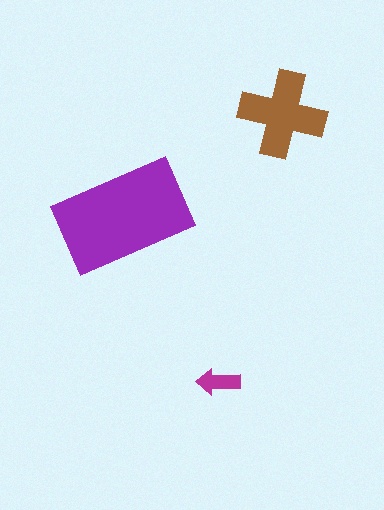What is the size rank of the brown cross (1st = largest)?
2nd.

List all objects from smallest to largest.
The magenta arrow, the brown cross, the purple rectangle.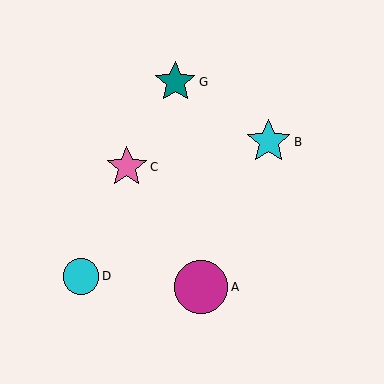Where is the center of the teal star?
The center of the teal star is at (175, 82).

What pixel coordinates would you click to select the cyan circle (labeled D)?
Click at (81, 276) to select the cyan circle D.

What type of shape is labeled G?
Shape G is a teal star.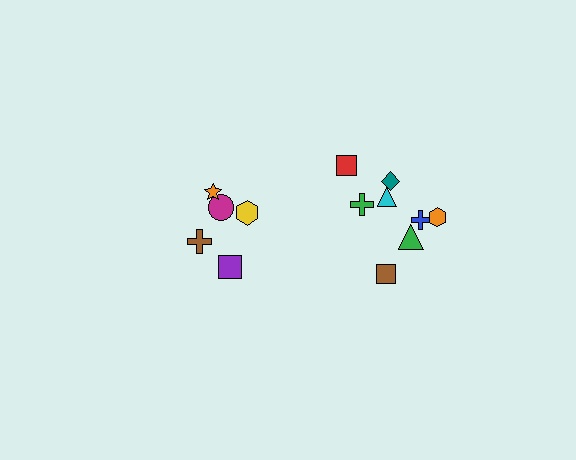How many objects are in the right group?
There are 8 objects.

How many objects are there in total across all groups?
There are 13 objects.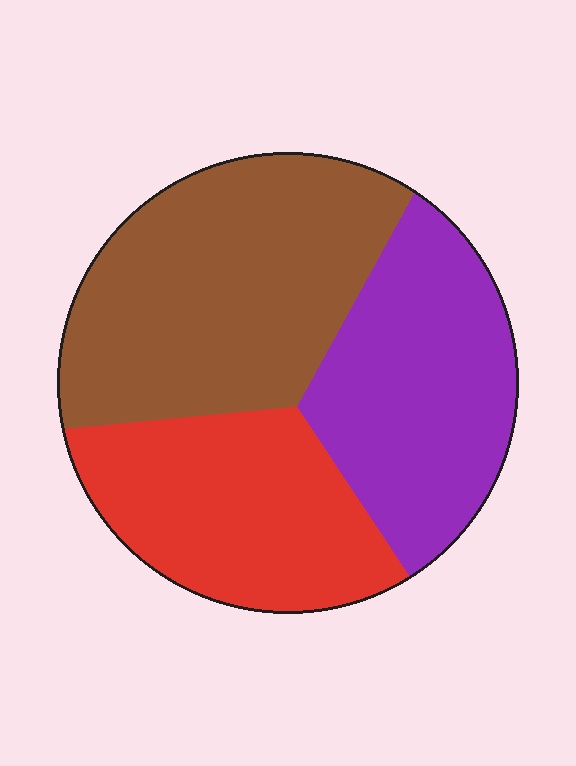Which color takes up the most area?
Brown, at roughly 40%.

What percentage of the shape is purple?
Purple covers 31% of the shape.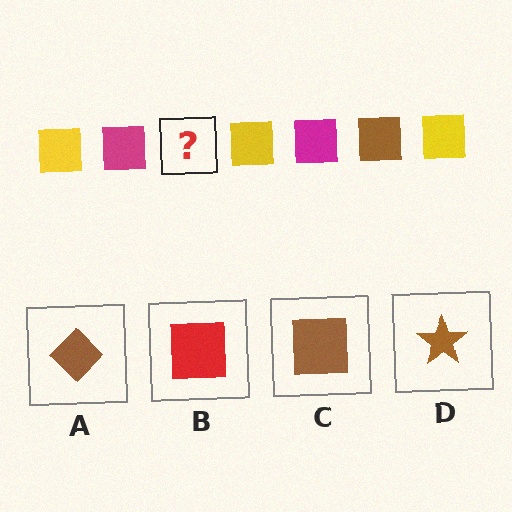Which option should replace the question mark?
Option C.